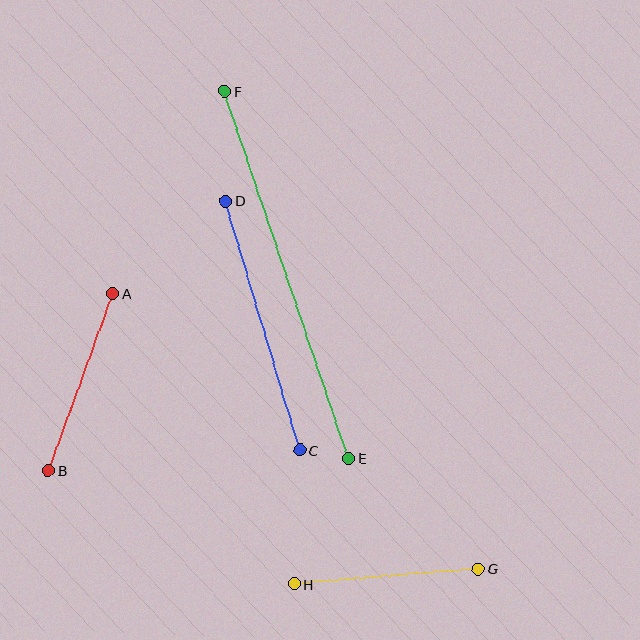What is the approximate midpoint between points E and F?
The midpoint is at approximately (287, 275) pixels.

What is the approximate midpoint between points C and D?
The midpoint is at approximately (263, 326) pixels.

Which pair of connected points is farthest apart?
Points E and F are farthest apart.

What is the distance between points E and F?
The distance is approximately 387 pixels.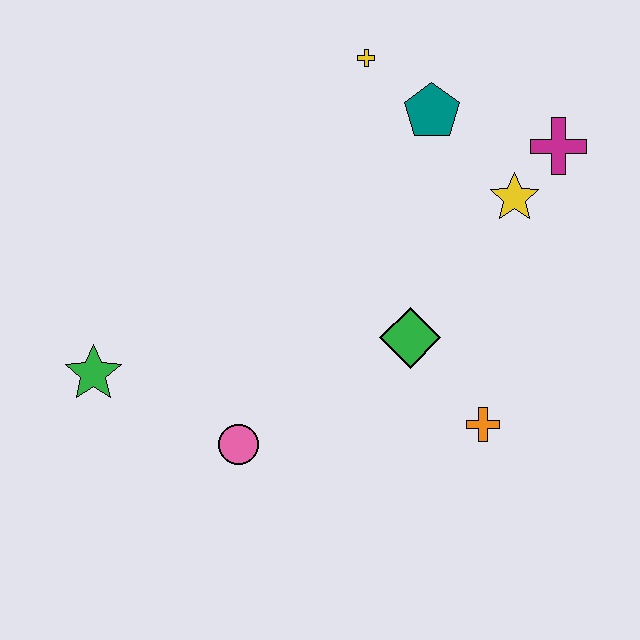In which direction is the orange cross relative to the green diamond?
The orange cross is below the green diamond.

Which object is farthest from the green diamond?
The green star is farthest from the green diamond.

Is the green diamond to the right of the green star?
Yes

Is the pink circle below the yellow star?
Yes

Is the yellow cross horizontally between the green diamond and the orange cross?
No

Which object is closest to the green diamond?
The orange cross is closest to the green diamond.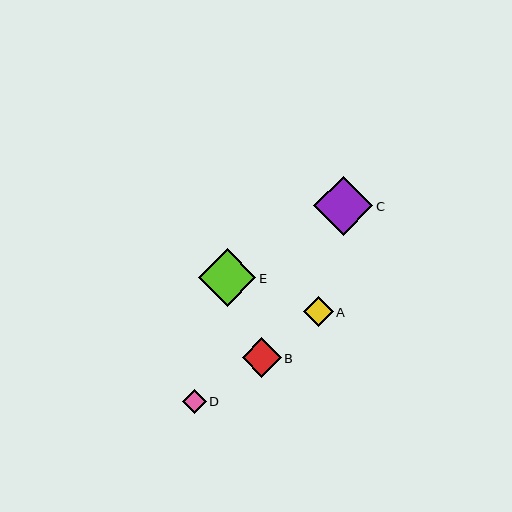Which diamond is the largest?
Diamond C is the largest with a size of approximately 59 pixels.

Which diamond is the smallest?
Diamond D is the smallest with a size of approximately 24 pixels.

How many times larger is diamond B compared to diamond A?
Diamond B is approximately 1.3 times the size of diamond A.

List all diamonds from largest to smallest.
From largest to smallest: C, E, B, A, D.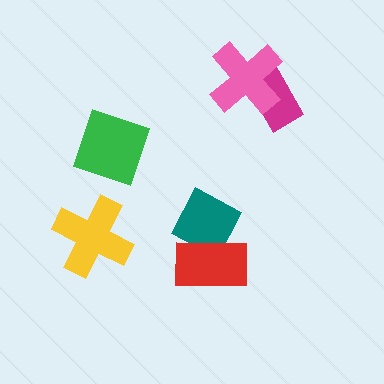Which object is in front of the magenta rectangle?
The pink cross is in front of the magenta rectangle.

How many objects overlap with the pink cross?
1 object overlaps with the pink cross.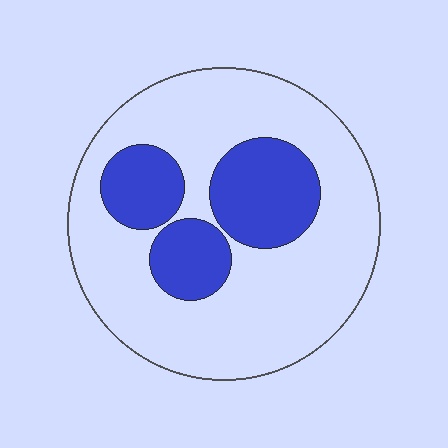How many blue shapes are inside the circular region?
3.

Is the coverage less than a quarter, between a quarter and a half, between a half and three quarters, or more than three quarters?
Between a quarter and a half.